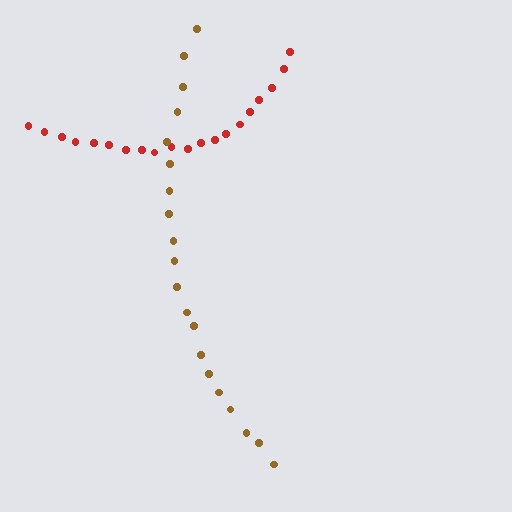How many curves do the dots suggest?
There are 2 distinct paths.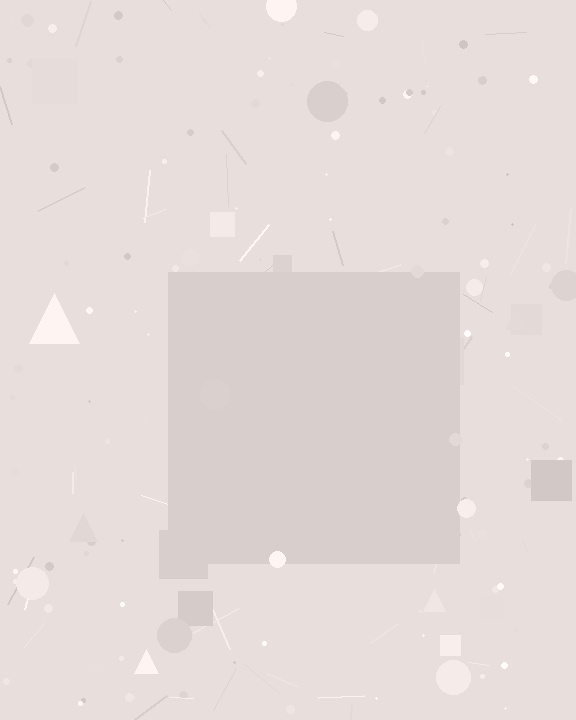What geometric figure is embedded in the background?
A square is embedded in the background.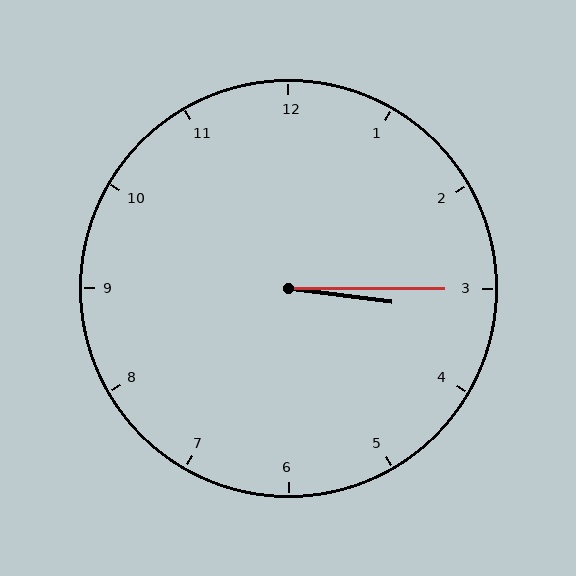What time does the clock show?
3:15.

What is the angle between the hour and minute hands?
Approximately 8 degrees.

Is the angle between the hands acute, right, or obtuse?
It is acute.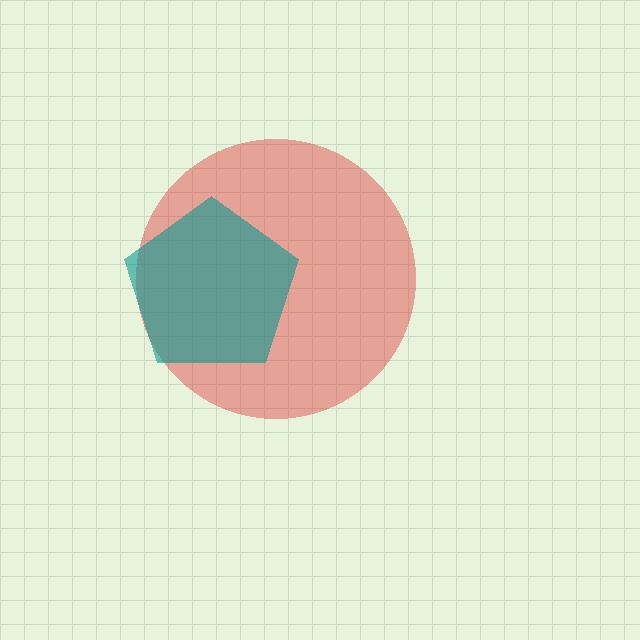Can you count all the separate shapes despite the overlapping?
Yes, there are 2 separate shapes.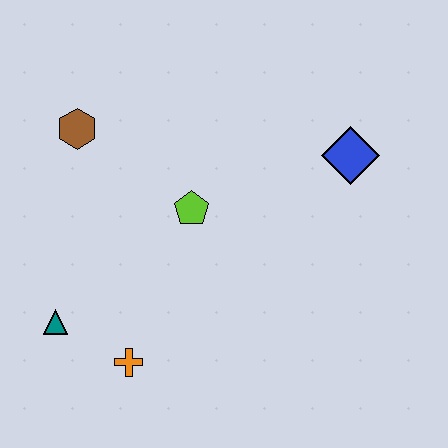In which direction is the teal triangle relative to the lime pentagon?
The teal triangle is to the left of the lime pentagon.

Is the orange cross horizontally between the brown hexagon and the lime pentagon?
Yes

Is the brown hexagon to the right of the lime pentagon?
No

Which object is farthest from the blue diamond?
The teal triangle is farthest from the blue diamond.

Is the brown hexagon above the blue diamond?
Yes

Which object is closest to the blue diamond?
The lime pentagon is closest to the blue diamond.